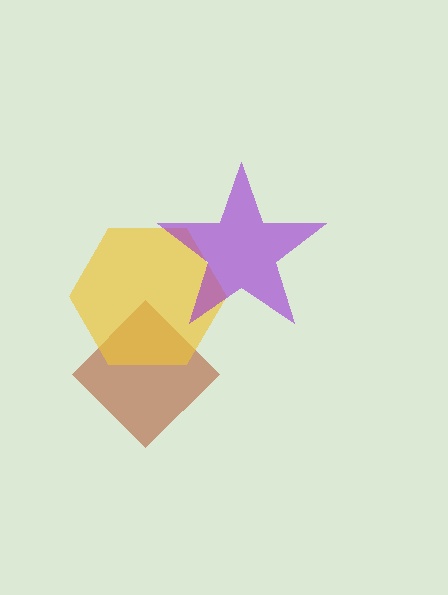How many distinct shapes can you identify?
There are 3 distinct shapes: a brown diamond, a yellow hexagon, a purple star.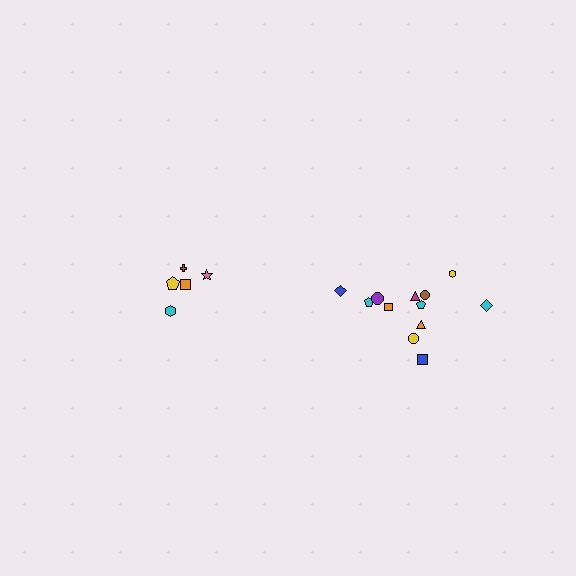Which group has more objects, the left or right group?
The right group.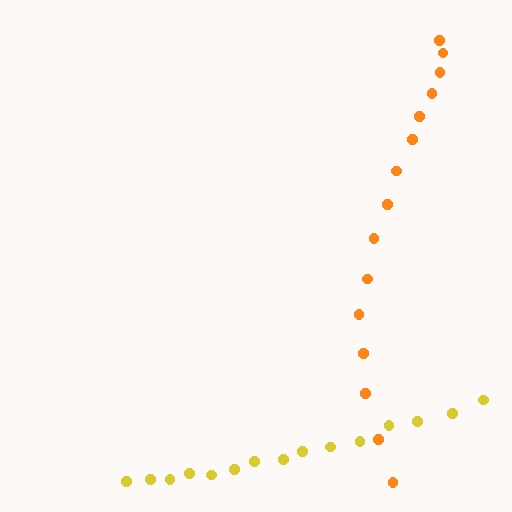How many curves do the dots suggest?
There are 2 distinct paths.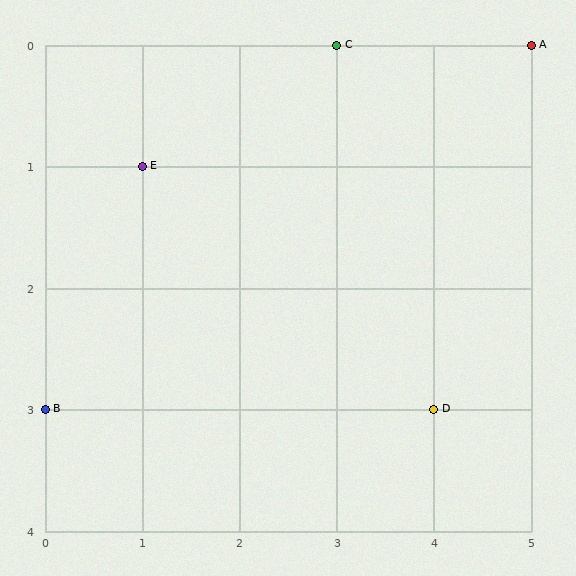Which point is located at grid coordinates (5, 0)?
Point A is at (5, 0).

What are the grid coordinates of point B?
Point B is at grid coordinates (0, 3).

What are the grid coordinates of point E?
Point E is at grid coordinates (1, 1).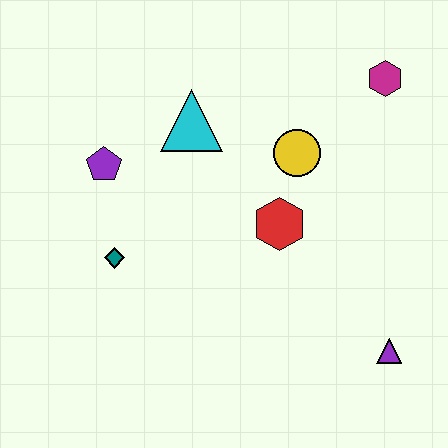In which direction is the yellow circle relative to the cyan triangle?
The yellow circle is to the right of the cyan triangle.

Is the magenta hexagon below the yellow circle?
No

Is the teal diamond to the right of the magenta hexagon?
No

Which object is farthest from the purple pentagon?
The purple triangle is farthest from the purple pentagon.